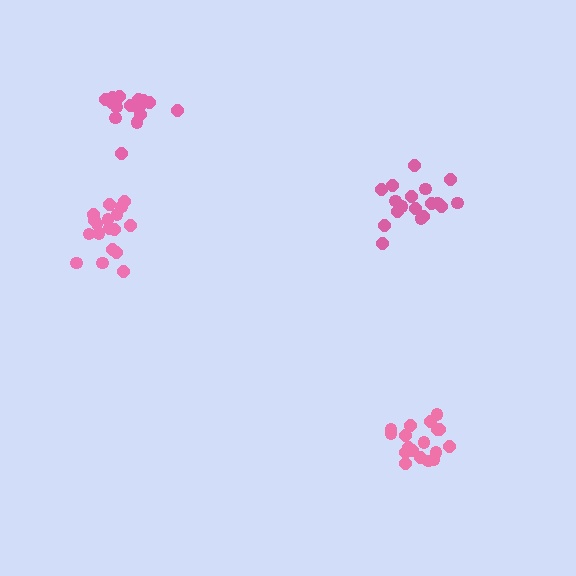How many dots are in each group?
Group 1: 18 dots, Group 2: 18 dots, Group 3: 18 dots, Group 4: 16 dots (70 total).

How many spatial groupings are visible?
There are 4 spatial groupings.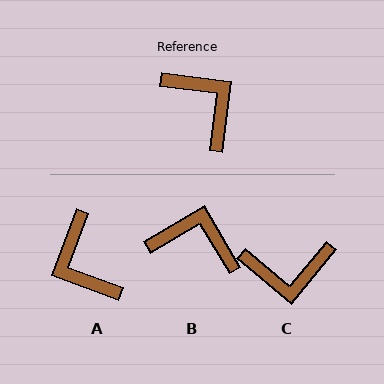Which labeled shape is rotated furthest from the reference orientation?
A, about 167 degrees away.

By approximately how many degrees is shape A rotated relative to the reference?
Approximately 167 degrees counter-clockwise.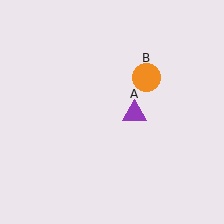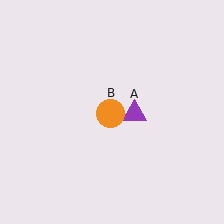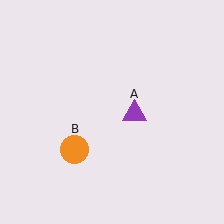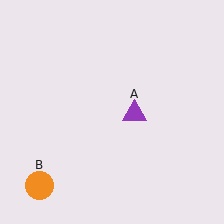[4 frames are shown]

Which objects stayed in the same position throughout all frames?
Purple triangle (object A) remained stationary.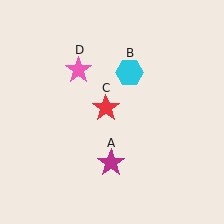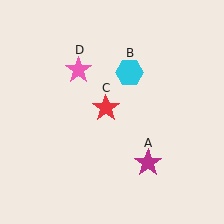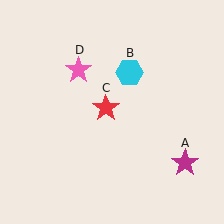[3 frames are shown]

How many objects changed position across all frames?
1 object changed position: magenta star (object A).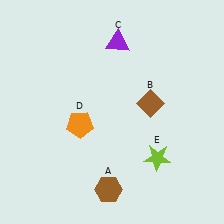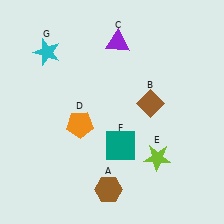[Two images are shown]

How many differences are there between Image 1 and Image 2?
There are 2 differences between the two images.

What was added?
A teal square (F), a cyan star (G) were added in Image 2.